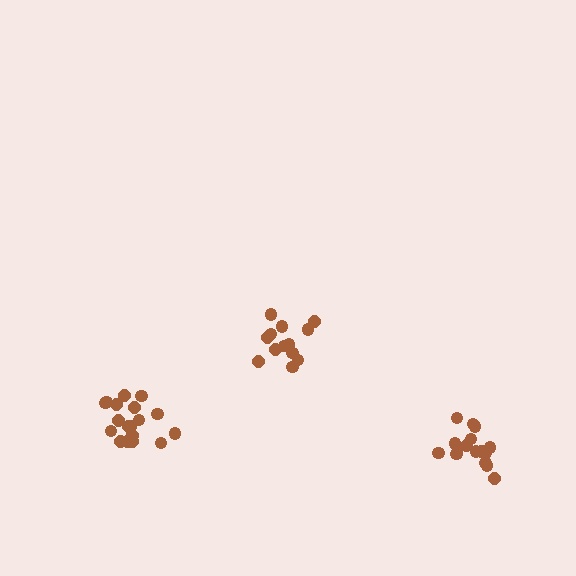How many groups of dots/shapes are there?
There are 3 groups.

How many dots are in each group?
Group 1: 13 dots, Group 2: 18 dots, Group 3: 16 dots (47 total).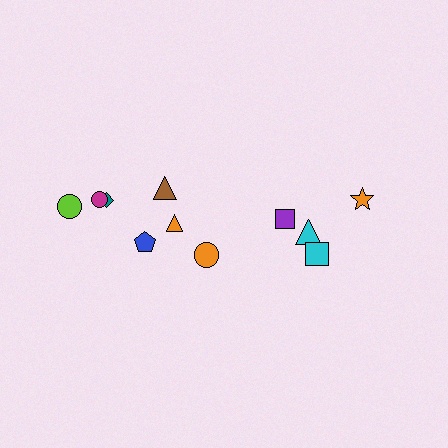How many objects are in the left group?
There are 7 objects.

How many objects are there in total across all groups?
There are 11 objects.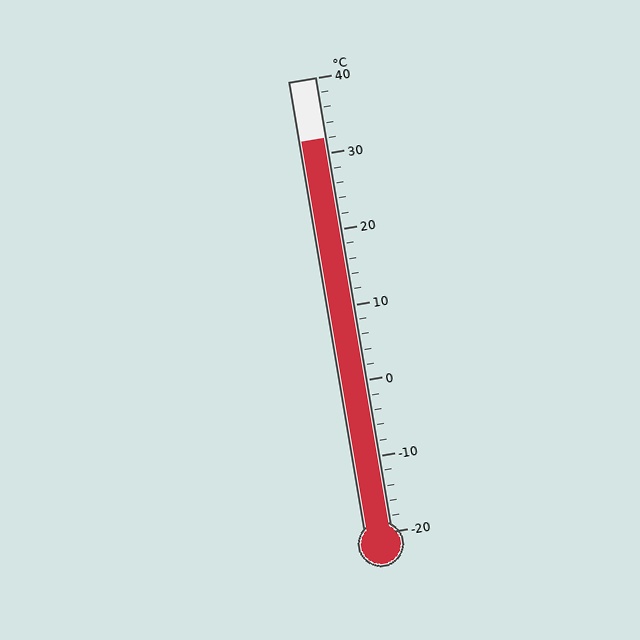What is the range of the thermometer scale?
The thermometer scale ranges from -20°C to 40°C.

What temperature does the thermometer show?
The thermometer shows approximately 32°C.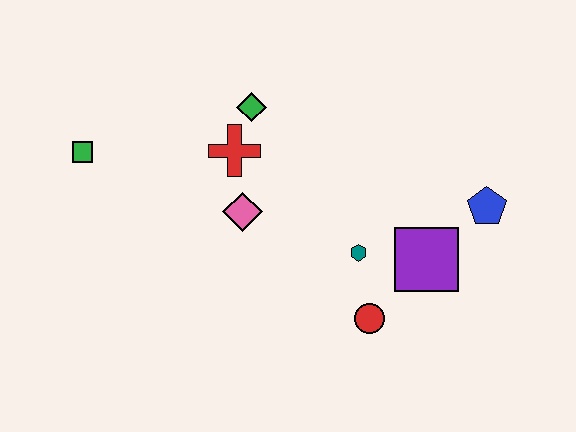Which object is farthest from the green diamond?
The blue pentagon is farthest from the green diamond.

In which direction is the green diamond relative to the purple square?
The green diamond is to the left of the purple square.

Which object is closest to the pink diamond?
The red cross is closest to the pink diamond.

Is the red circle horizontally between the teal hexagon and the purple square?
Yes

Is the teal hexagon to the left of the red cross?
No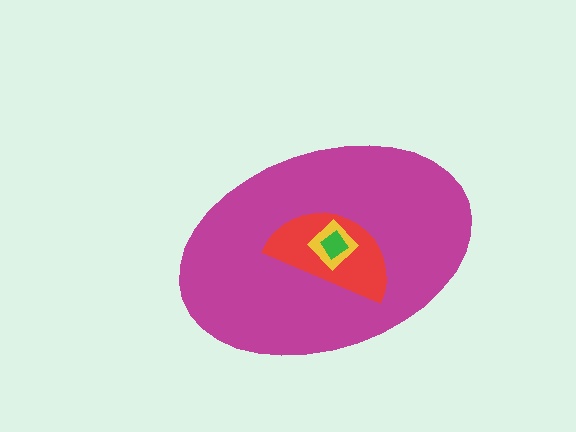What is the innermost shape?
The green diamond.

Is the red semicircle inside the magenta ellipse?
Yes.